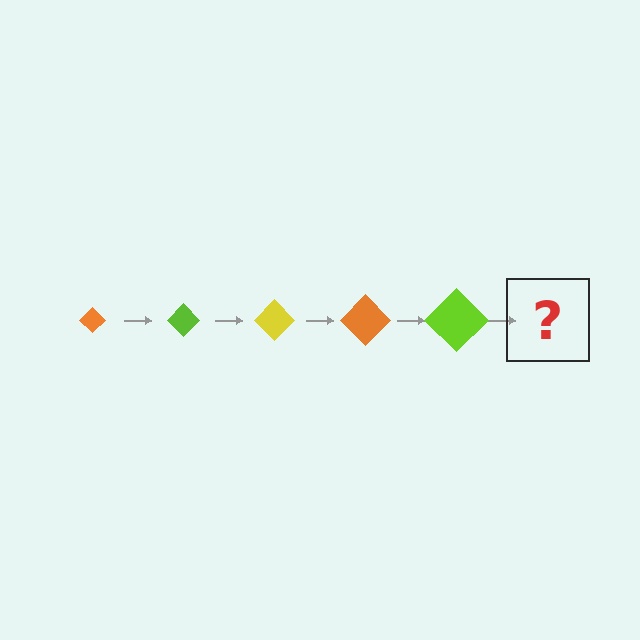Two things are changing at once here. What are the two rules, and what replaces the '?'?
The two rules are that the diamond grows larger each step and the color cycles through orange, lime, and yellow. The '?' should be a yellow diamond, larger than the previous one.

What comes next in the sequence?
The next element should be a yellow diamond, larger than the previous one.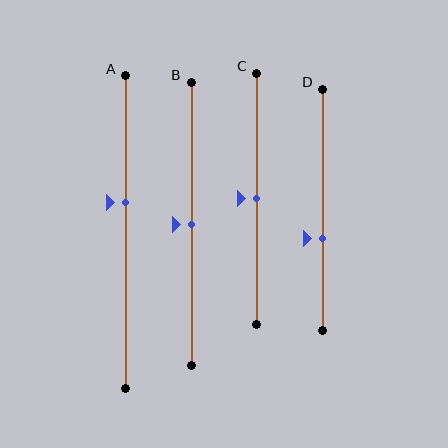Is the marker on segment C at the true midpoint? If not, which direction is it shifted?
Yes, the marker on segment C is at the true midpoint.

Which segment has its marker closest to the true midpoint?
Segment B has its marker closest to the true midpoint.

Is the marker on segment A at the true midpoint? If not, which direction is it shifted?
No, the marker on segment A is shifted upward by about 9% of the segment length.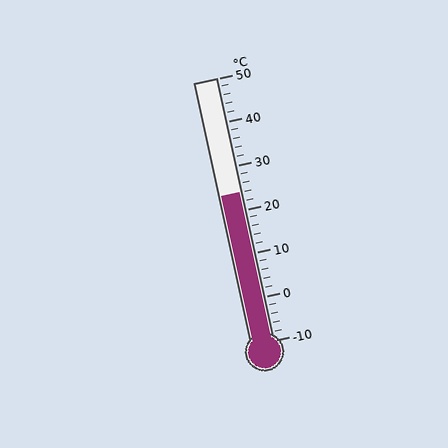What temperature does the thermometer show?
The thermometer shows approximately 24°C.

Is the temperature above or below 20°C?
The temperature is above 20°C.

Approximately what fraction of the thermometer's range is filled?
The thermometer is filled to approximately 55% of its range.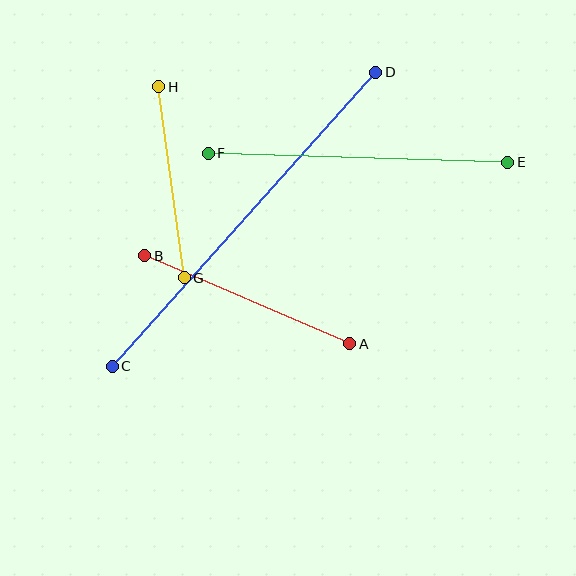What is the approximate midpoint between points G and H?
The midpoint is at approximately (171, 182) pixels.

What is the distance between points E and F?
The distance is approximately 299 pixels.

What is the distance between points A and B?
The distance is approximately 223 pixels.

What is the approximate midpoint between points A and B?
The midpoint is at approximately (247, 300) pixels.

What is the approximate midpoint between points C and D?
The midpoint is at approximately (244, 219) pixels.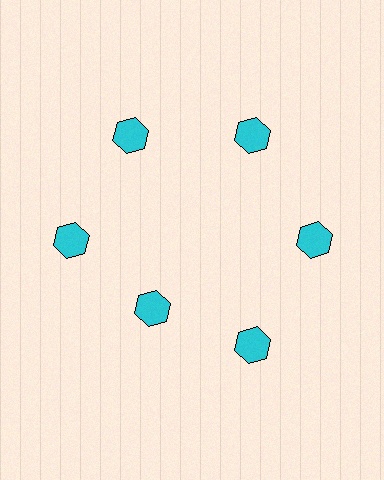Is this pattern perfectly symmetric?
No. The 6 cyan hexagons are arranged in a ring, but one element near the 7 o'clock position is pulled inward toward the center, breaking the 6-fold rotational symmetry.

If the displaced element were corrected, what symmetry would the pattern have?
It would have 6-fold rotational symmetry — the pattern would map onto itself every 60 degrees.